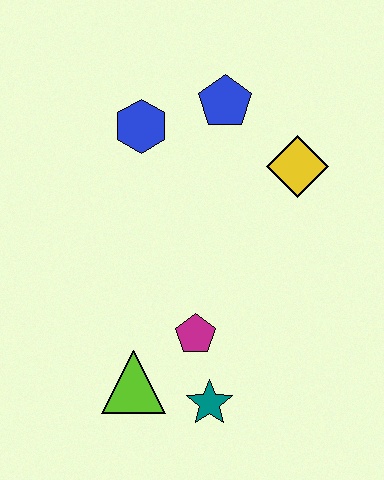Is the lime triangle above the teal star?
Yes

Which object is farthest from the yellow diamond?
The lime triangle is farthest from the yellow diamond.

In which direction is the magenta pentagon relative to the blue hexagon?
The magenta pentagon is below the blue hexagon.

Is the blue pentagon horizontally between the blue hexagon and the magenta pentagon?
No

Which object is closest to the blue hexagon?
The blue pentagon is closest to the blue hexagon.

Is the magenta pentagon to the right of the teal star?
No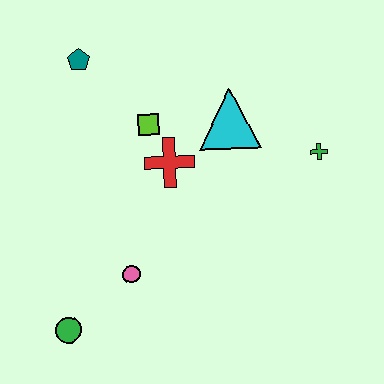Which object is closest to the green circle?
The pink circle is closest to the green circle.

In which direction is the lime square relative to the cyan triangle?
The lime square is to the left of the cyan triangle.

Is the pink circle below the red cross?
Yes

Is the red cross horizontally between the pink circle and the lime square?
No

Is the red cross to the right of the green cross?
No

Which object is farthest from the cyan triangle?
The green circle is farthest from the cyan triangle.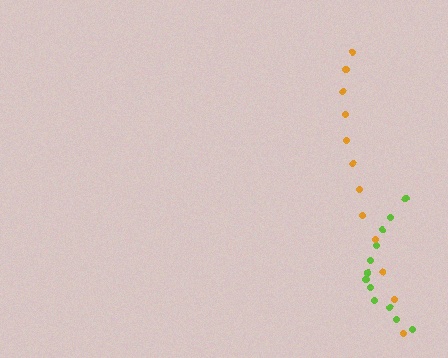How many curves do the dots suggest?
There are 2 distinct paths.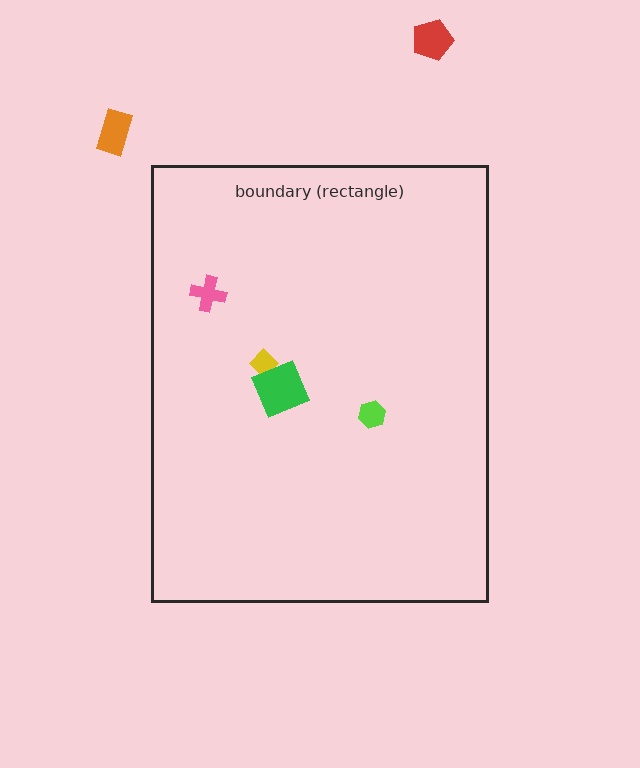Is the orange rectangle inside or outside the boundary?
Outside.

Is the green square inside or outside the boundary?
Inside.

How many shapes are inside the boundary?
4 inside, 2 outside.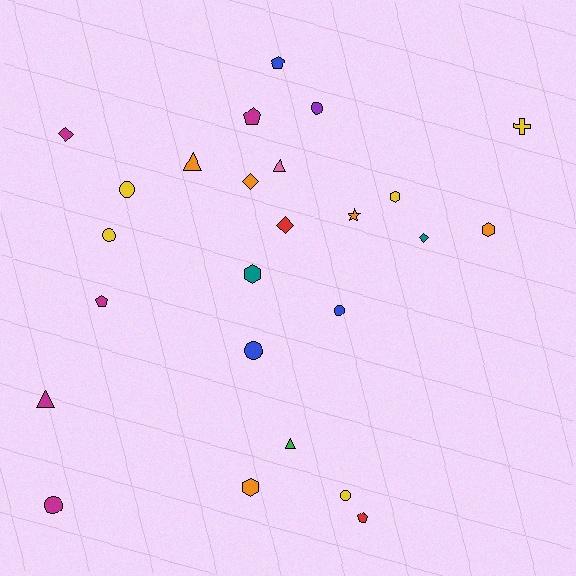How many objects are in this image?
There are 25 objects.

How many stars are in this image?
There is 1 star.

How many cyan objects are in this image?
There are no cyan objects.